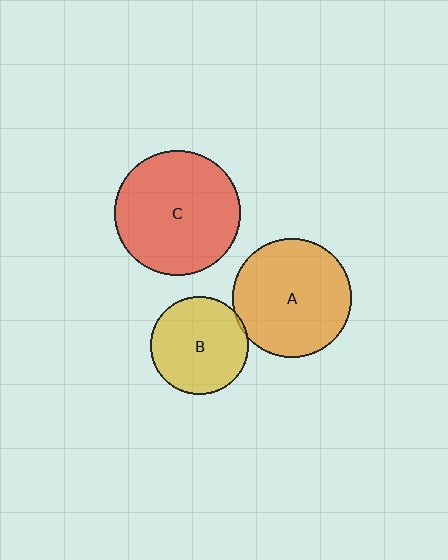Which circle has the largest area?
Circle C (red).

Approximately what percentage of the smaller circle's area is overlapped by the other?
Approximately 5%.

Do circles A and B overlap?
Yes.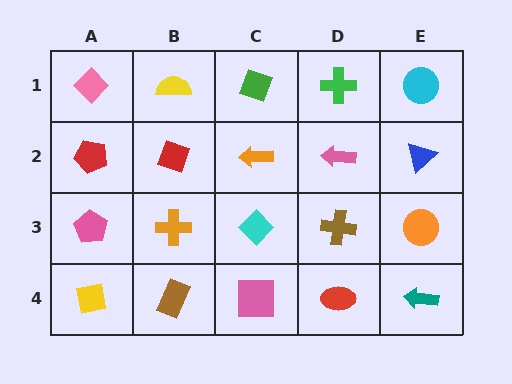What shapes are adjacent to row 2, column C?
A green diamond (row 1, column C), a cyan diamond (row 3, column C), a red diamond (row 2, column B), a pink arrow (row 2, column D).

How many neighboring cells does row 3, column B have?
4.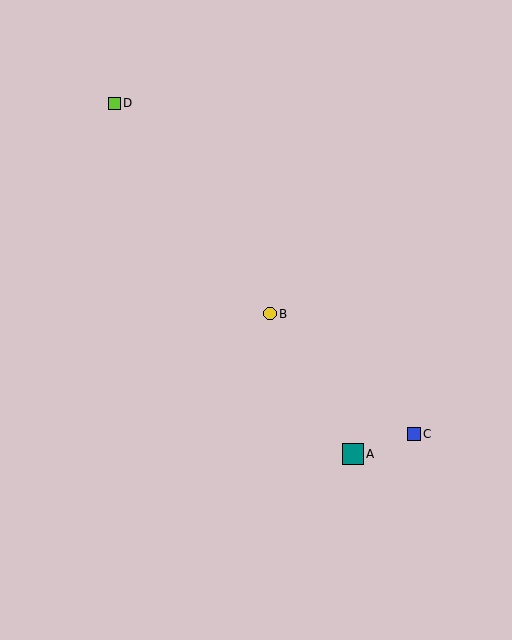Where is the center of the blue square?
The center of the blue square is at (414, 434).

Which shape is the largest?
The teal square (labeled A) is the largest.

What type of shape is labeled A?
Shape A is a teal square.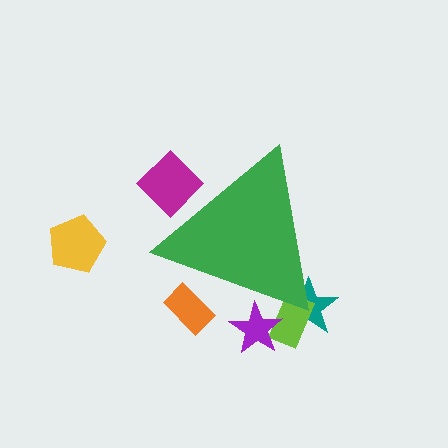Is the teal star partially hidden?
Yes, the teal star is partially hidden behind the green triangle.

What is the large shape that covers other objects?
A green triangle.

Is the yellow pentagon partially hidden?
No, the yellow pentagon is fully visible.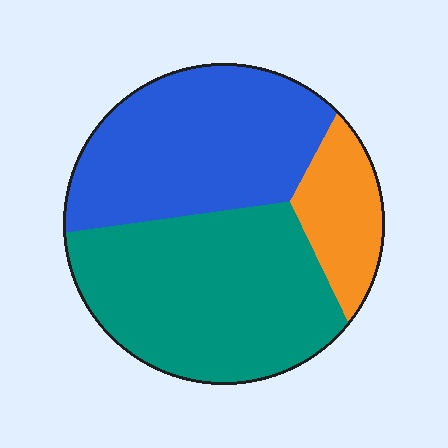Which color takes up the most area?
Teal, at roughly 45%.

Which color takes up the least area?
Orange, at roughly 15%.